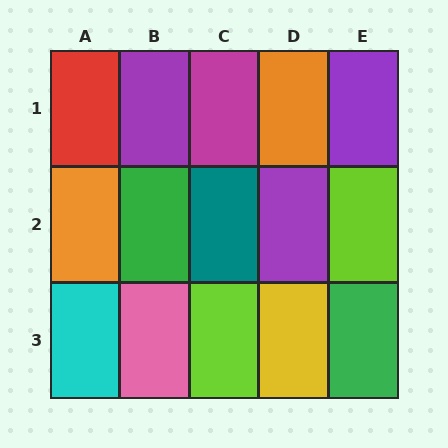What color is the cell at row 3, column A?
Cyan.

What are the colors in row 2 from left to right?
Orange, green, teal, purple, lime.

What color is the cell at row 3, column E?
Green.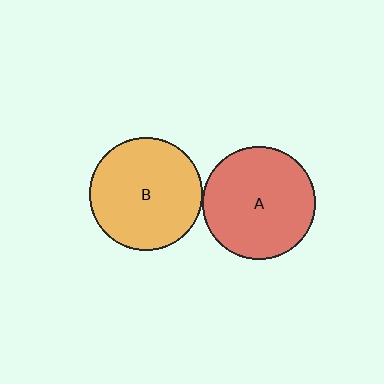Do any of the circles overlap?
No, none of the circles overlap.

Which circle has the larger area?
Circle A (red).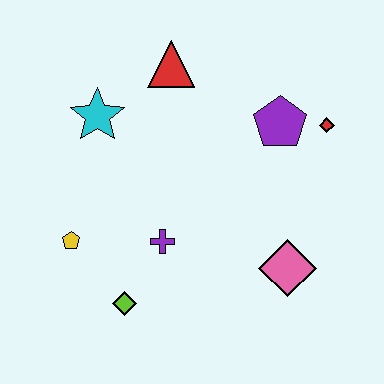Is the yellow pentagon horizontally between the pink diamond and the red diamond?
No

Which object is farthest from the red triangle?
The lime diamond is farthest from the red triangle.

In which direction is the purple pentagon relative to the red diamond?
The purple pentagon is to the left of the red diamond.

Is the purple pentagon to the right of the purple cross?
Yes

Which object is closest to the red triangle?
The cyan star is closest to the red triangle.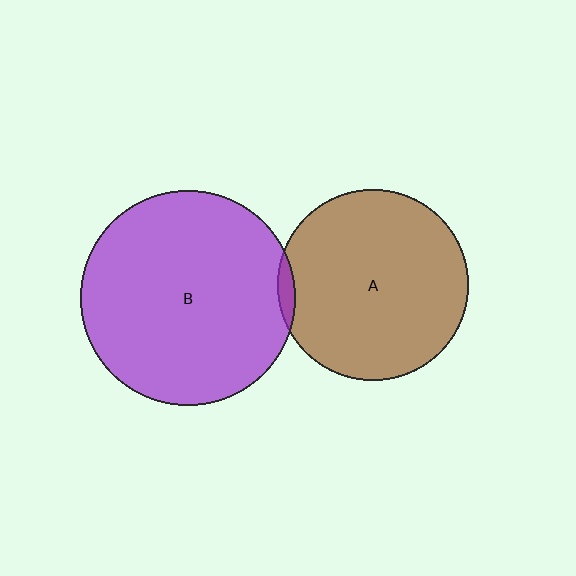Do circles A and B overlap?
Yes.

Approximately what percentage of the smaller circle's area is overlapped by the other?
Approximately 5%.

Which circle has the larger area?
Circle B (purple).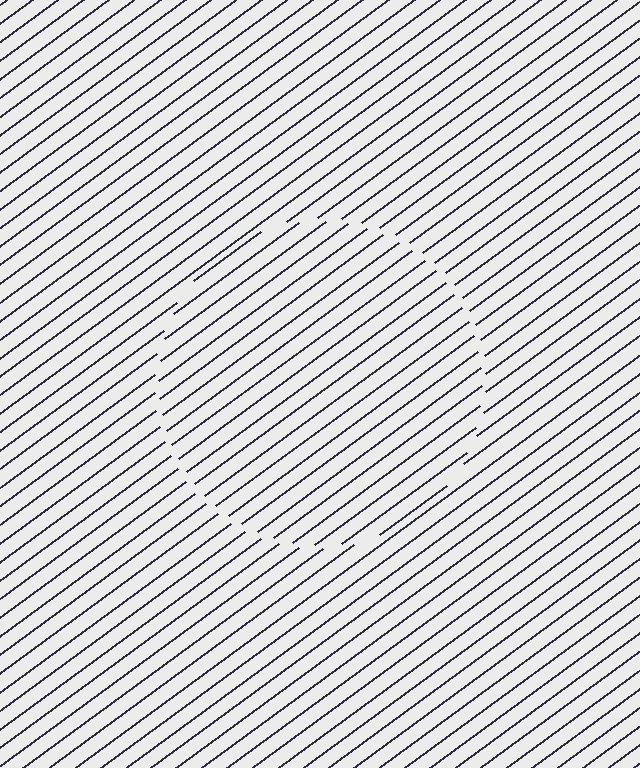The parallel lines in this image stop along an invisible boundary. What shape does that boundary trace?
An illusory circle. The interior of the shape contains the same grating, shifted by half a period — the contour is defined by the phase discontinuity where line-ends from the inner and outer gratings abut.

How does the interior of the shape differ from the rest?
The interior of the shape contains the same grating, shifted by half a period — the contour is defined by the phase discontinuity where line-ends from the inner and outer gratings abut.